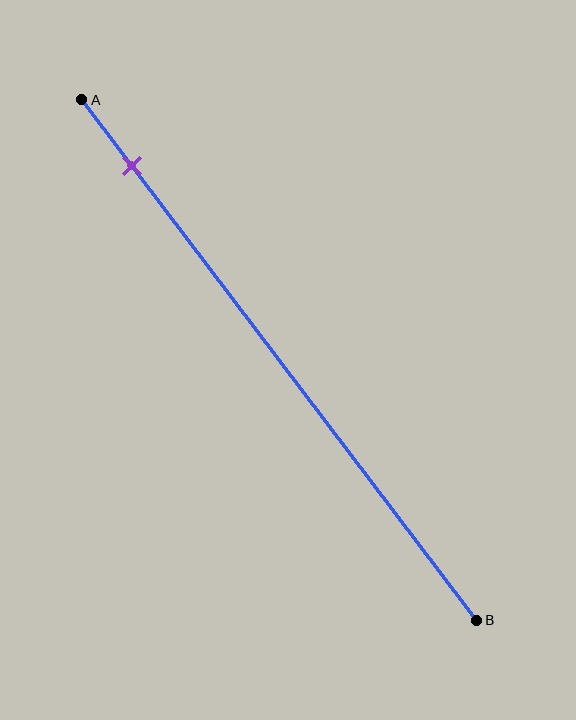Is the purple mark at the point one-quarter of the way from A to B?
No, the mark is at about 15% from A, not at the 25% one-quarter point.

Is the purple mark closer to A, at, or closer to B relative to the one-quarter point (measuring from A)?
The purple mark is closer to point A than the one-quarter point of segment AB.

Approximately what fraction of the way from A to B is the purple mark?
The purple mark is approximately 15% of the way from A to B.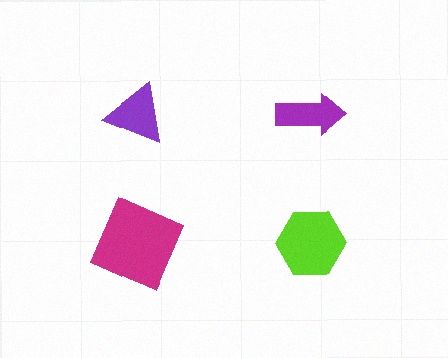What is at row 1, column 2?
A purple arrow.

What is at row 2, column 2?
A lime hexagon.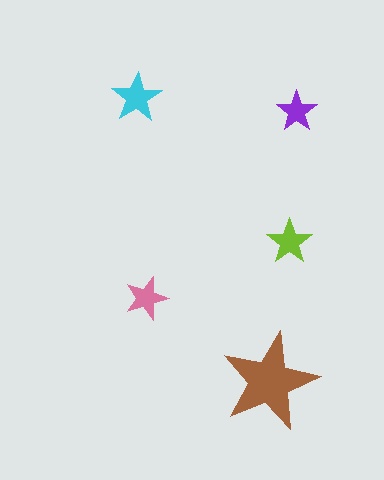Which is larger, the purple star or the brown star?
The brown one.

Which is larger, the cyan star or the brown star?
The brown one.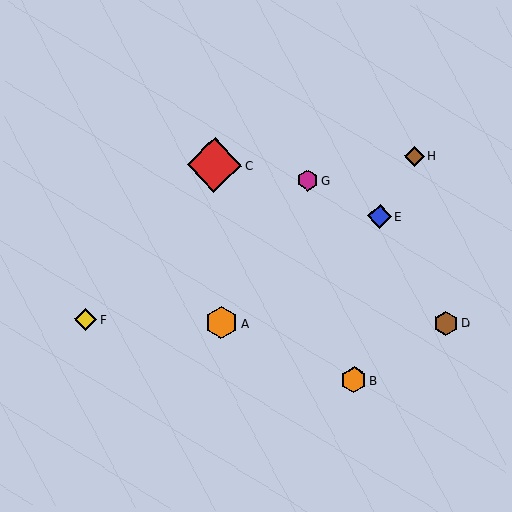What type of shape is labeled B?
Shape B is an orange hexagon.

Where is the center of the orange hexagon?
The center of the orange hexagon is at (222, 323).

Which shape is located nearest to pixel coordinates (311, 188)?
The magenta hexagon (labeled G) at (308, 180) is nearest to that location.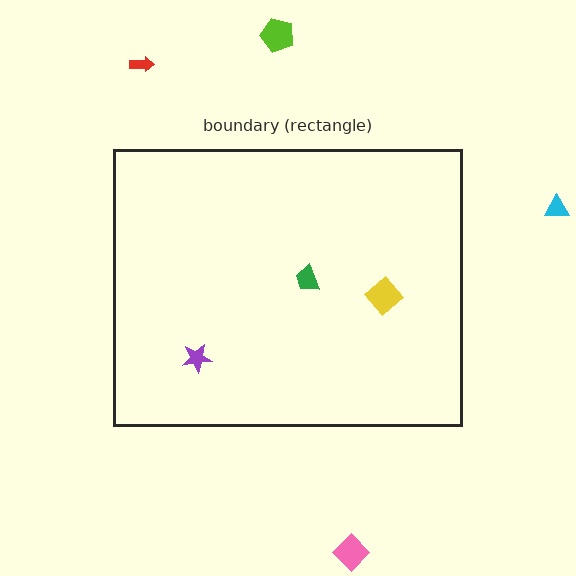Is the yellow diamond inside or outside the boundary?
Inside.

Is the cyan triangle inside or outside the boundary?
Outside.